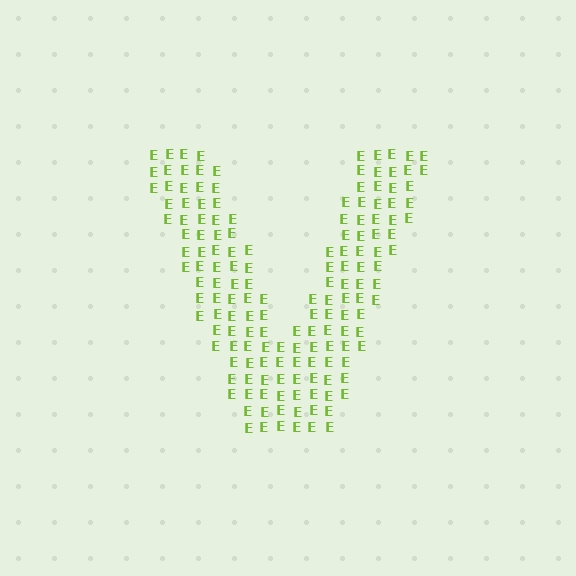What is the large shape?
The large shape is the letter V.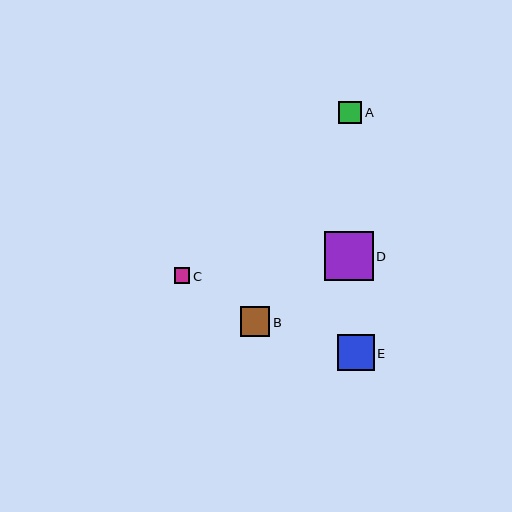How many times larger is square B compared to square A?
Square B is approximately 1.3 times the size of square A.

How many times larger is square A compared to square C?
Square A is approximately 1.5 times the size of square C.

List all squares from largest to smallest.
From largest to smallest: D, E, B, A, C.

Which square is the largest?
Square D is the largest with a size of approximately 49 pixels.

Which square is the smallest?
Square C is the smallest with a size of approximately 16 pixels.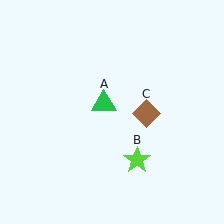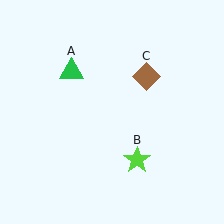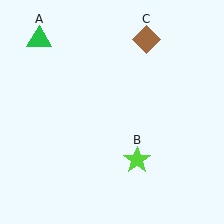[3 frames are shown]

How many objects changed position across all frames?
2 objects changed position: green triangle (object A), brown diamond (object C).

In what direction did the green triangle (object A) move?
The green triangle (object A) moved up and to the left.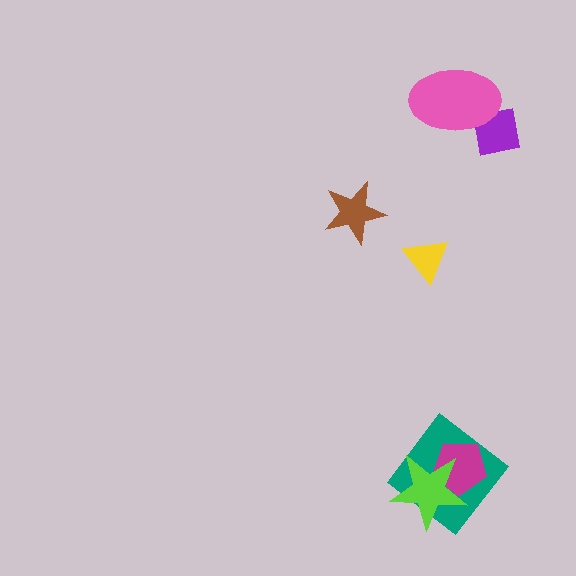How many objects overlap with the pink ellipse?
1 object overlaps with the pink ellipse.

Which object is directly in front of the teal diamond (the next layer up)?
The magenta pentagon is directly in front of the teal diamond.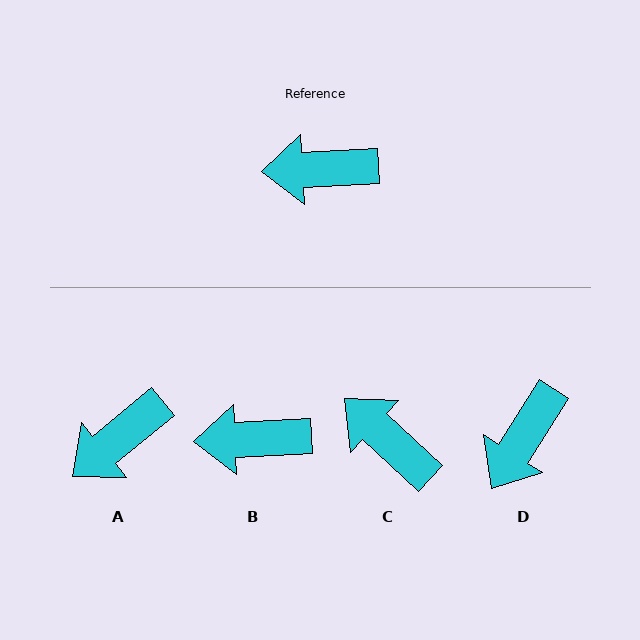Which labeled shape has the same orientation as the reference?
B.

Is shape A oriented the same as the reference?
No, it is off by about 37 degrees.